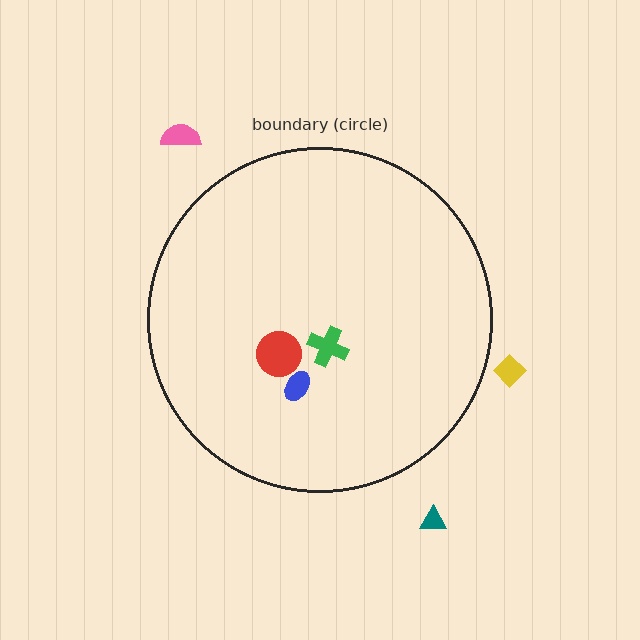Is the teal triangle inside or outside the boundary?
Outside.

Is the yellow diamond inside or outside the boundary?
Outside.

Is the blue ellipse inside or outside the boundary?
Inside.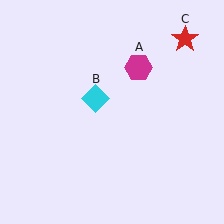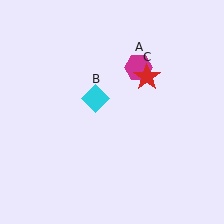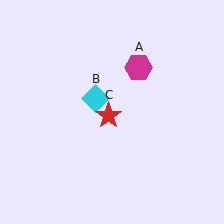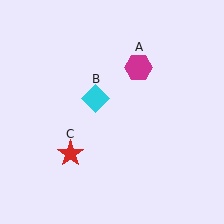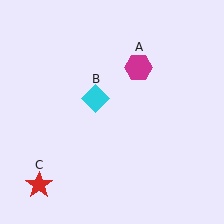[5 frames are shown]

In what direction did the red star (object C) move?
The red star (object C) moved down and to the left.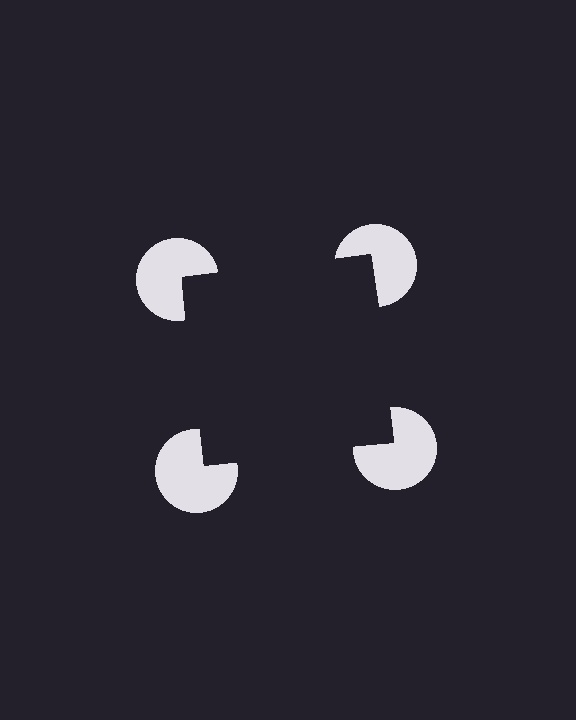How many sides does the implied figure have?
4 sides.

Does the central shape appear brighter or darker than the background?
It typically appears slightly darker than the background, even though no actual brightness change is drawn.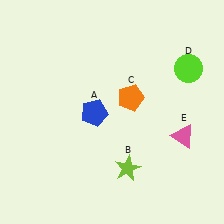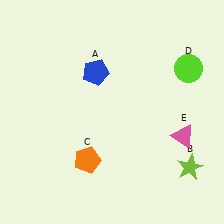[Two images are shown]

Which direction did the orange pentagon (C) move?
The orange pentagon (C) moved down.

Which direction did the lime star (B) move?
The lime star (B) moved right.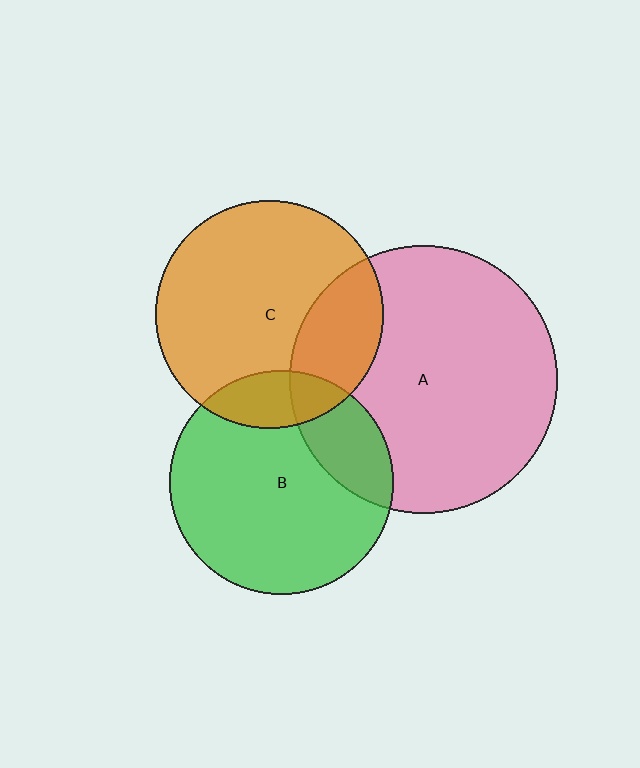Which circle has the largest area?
Circle A (pink).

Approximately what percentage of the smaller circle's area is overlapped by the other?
Approximately 25%.